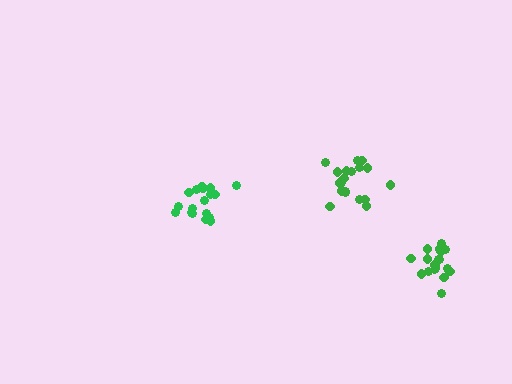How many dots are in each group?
Group 1: 19 dots, Group 2: 18 dots, Group 3: 18 dots (55 total).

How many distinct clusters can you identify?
There are 3 distinct clusters.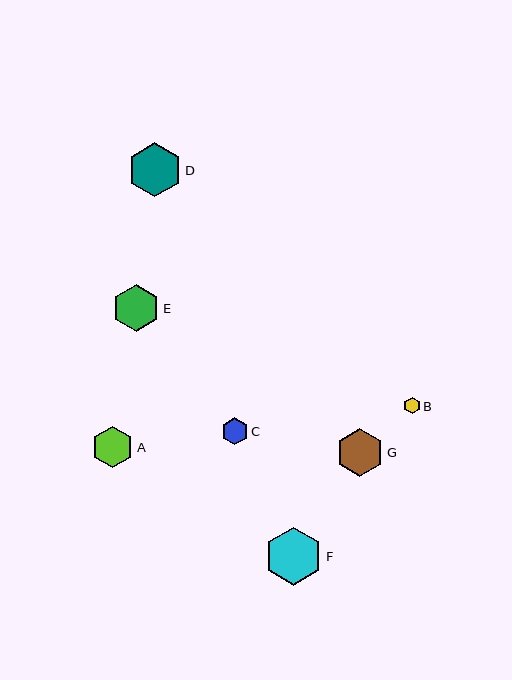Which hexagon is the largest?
Hexagon F is the largest with a size of approximately 58 pixels.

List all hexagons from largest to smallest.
From largest to smallest: F, D, G, E, A, C, B.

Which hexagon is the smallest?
Hexagon B is the smallest with a size of approximately 17 pixels.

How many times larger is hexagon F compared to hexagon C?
Hexagon F is approximately 2.1 times the size of hexagon C.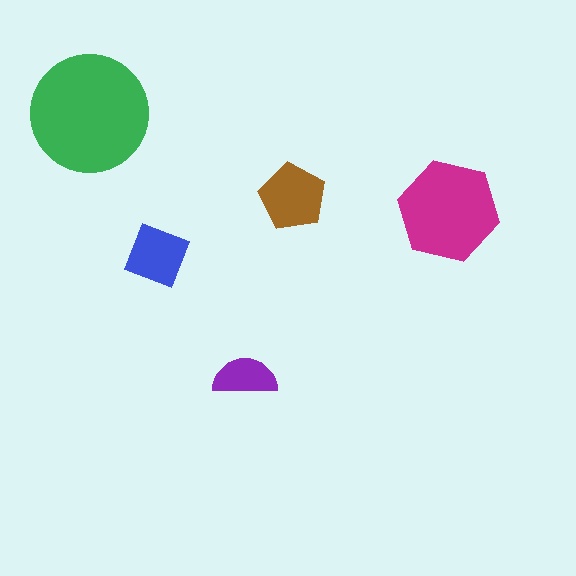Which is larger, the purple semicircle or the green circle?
The green circle.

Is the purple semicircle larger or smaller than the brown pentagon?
Smaller.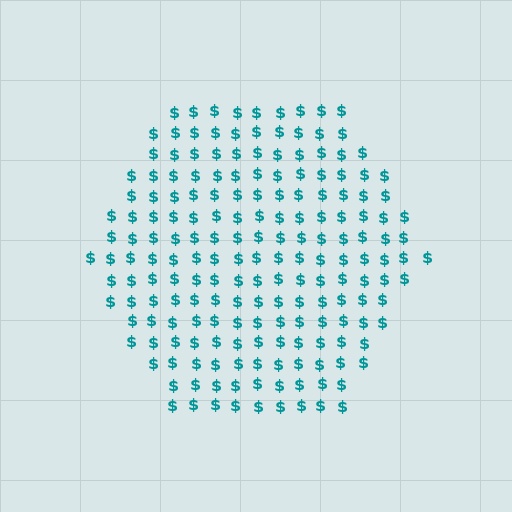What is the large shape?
The large shape is a hexagon.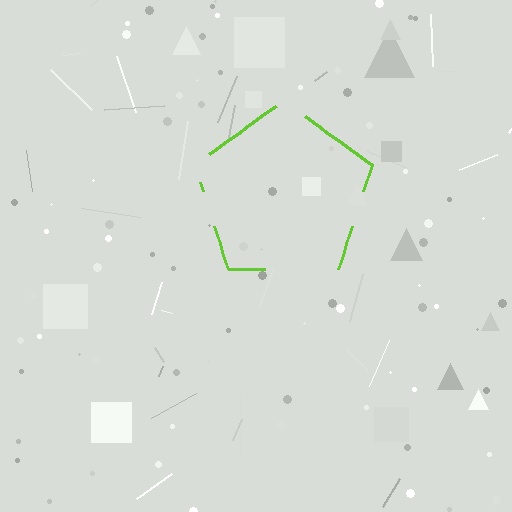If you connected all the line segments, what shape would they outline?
They would outline a pentagon.